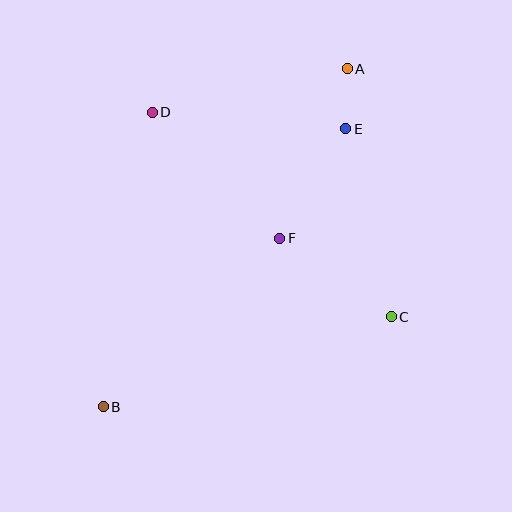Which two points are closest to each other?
Points A and E are closest to each other.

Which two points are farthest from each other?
Points A and B are farthest from each other.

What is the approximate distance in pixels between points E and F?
The distance between E and F is approximately 128 pixels.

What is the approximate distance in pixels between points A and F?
The distance between A and F is approximately 182 pixels.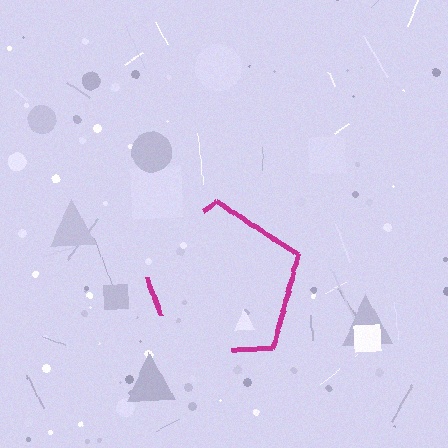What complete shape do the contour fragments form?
The contour fragments form a pentagon.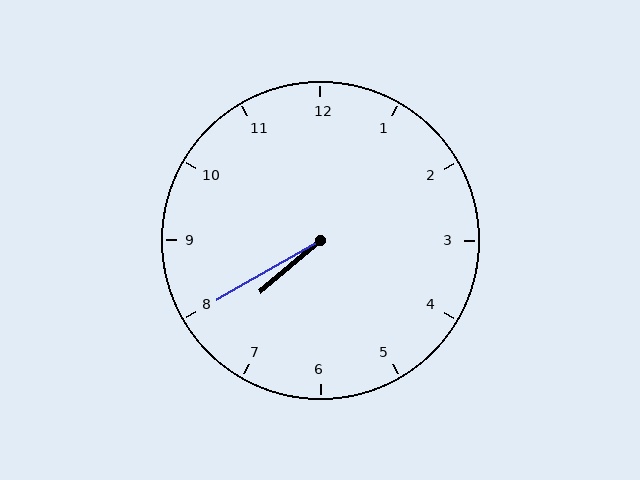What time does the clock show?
7:40.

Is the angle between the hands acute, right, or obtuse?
It is acute.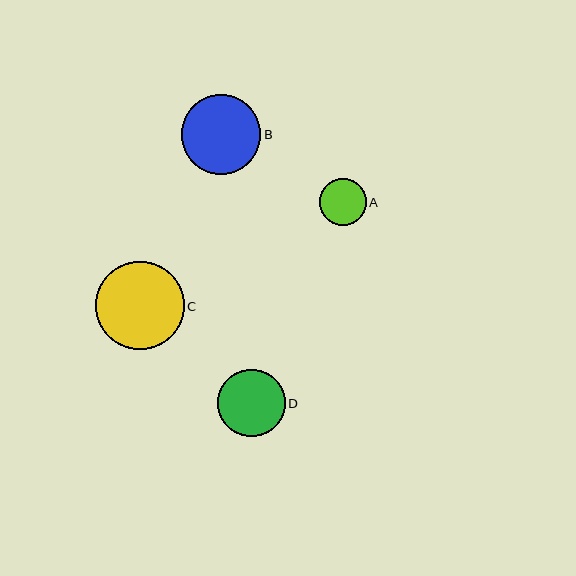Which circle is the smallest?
Circle A is the smallest with a size of approximately 47 pixels.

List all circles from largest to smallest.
From largest to smallest: C, B, D, A.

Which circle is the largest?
Circle C is the largest with a size of approximately 89 pixels.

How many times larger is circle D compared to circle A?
Circle D is approximately 1.4 times the size of circle A.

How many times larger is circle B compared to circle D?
Circle B is approximately 1.2 times the size of circle D.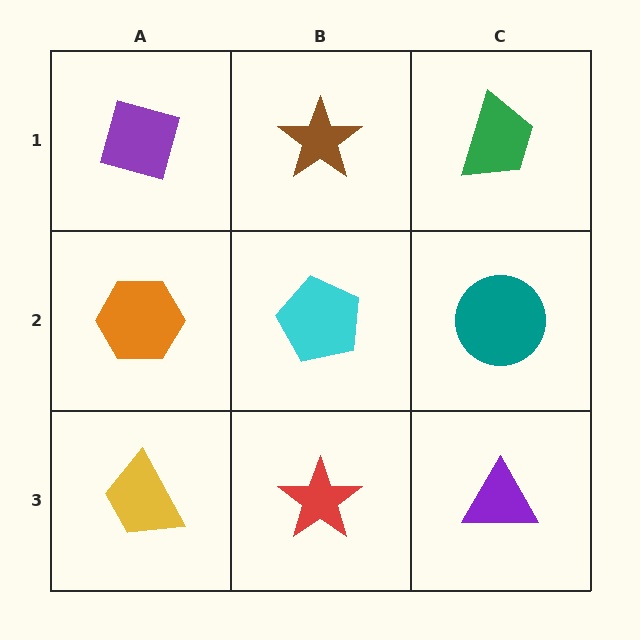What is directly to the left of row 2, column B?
An orange hexagon.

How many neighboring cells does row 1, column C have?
2.